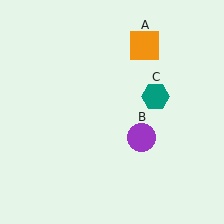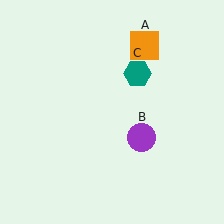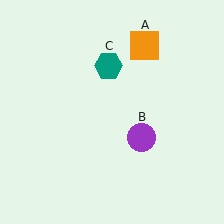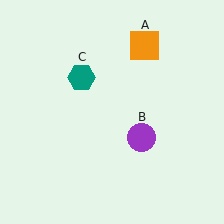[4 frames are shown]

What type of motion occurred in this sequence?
The teal hexagon (object C) rotated counterclockwise around the center of the scene.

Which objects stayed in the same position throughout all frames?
Orange square (object A) and purple circle (object B) remained stationary.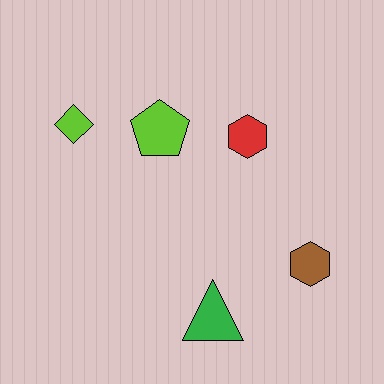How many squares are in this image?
There are no squares.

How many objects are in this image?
There are 5 objects.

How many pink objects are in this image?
There are no pink objects.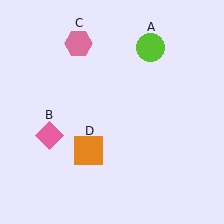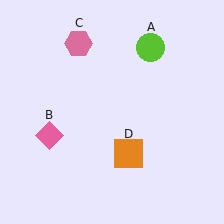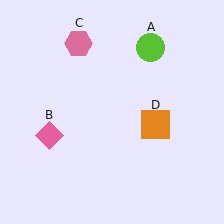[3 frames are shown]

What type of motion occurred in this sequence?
The orange square (object D) rotated counterclockwise around the center of the scene.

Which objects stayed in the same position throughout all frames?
Lime circle (object A) and pink diamond (object B) and pink hexagon (object C) remained stationary.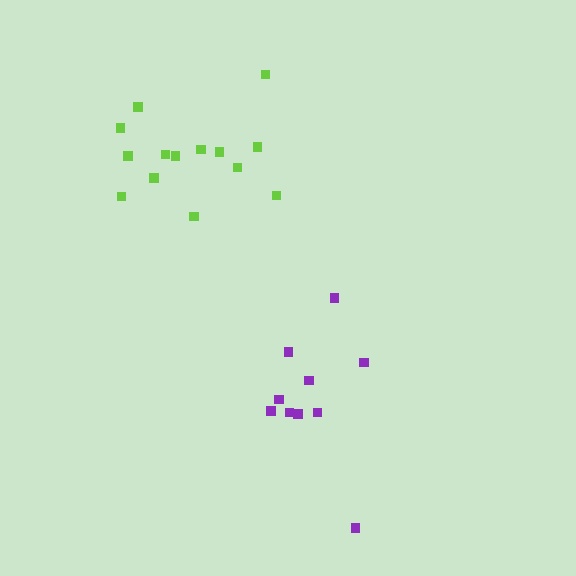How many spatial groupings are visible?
There are 2 spatial groupings.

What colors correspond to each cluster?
The clusters are colored: purple, lime.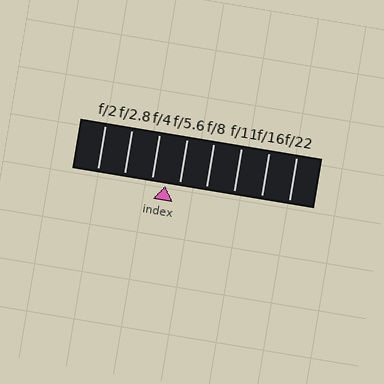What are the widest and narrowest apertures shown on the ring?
The widest aperture shown is f/2 and the narrowest is f/22.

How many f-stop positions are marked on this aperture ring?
There are 8 f-stop positions marked.